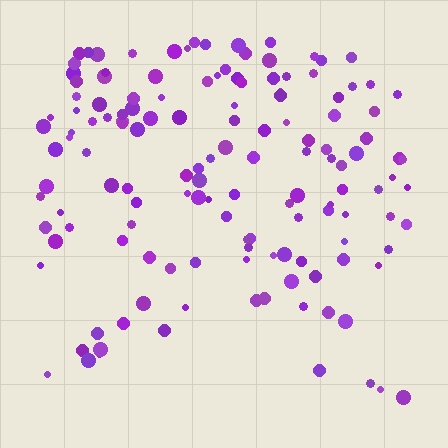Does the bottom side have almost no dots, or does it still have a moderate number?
Still a moderate number, just noticeably fewer than the top.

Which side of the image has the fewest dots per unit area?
The bottom.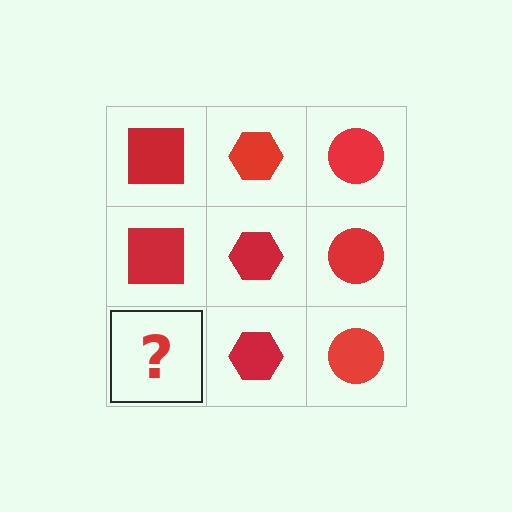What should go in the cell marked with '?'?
The missing cell should contain a red square.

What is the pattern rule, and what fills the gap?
The rule is that each column has a consistent shape. The gap should be filled with a red square.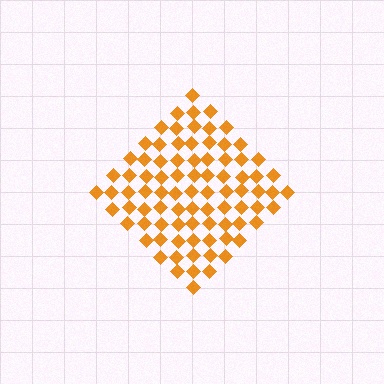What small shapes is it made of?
It is made of small diamonds.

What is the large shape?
The large shape is a diamond.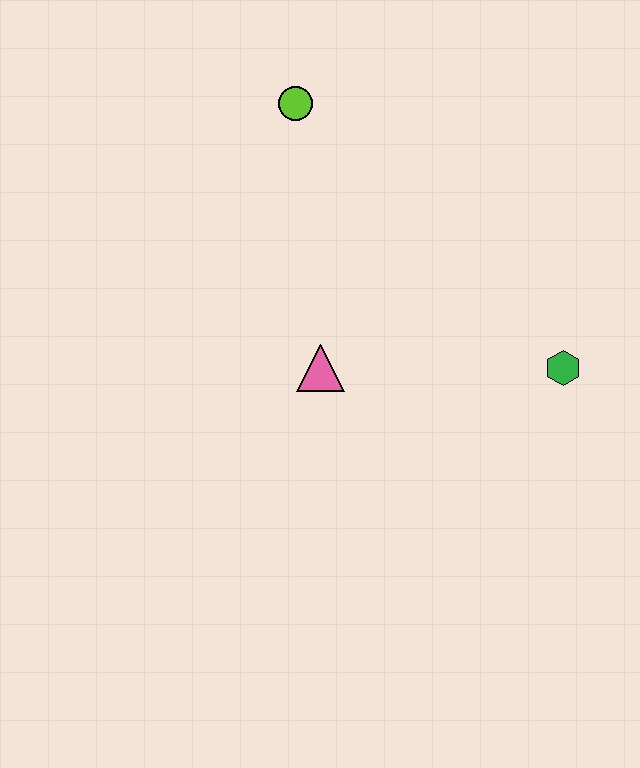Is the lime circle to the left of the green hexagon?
Yes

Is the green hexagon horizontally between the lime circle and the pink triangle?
No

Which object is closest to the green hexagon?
The pink triangle is closest to the green hexagon.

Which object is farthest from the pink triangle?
The lime circle is farthest from the pink triangle.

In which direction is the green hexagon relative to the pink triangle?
The green hexagon is to the right of the pink triangle.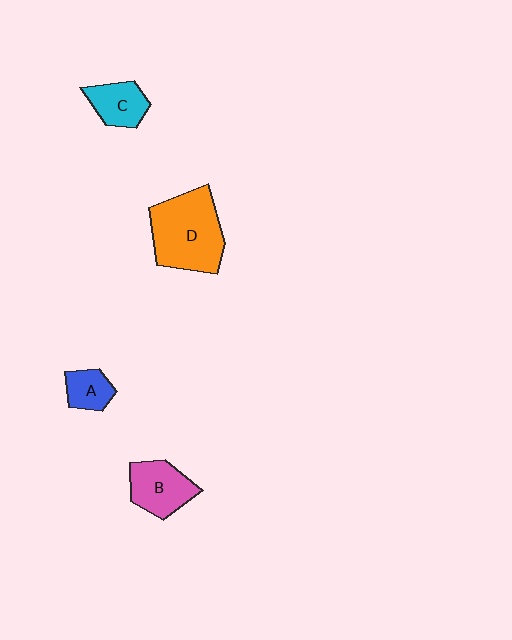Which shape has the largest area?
Shape D (orange).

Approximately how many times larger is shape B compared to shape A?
Approximately 1.7 times.